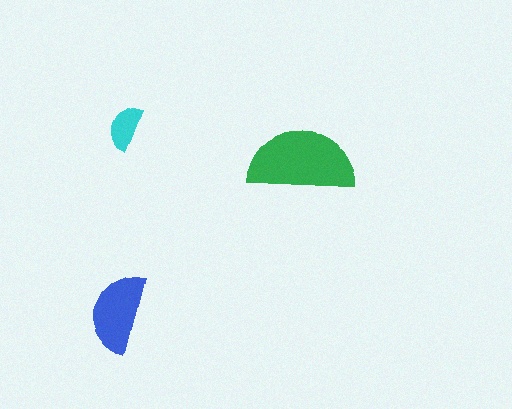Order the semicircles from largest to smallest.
the green one, the blue one, the cyan one.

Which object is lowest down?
The blue semicircle is bottommost.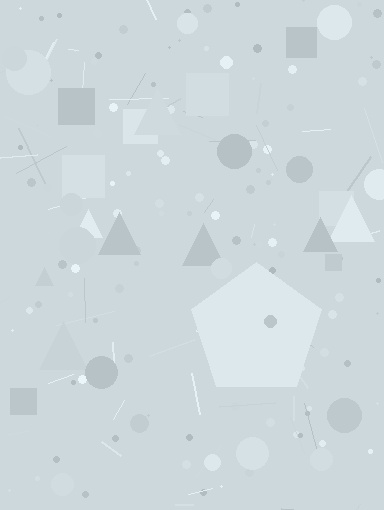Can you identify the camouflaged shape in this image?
The camouflaged shape is a pentagon.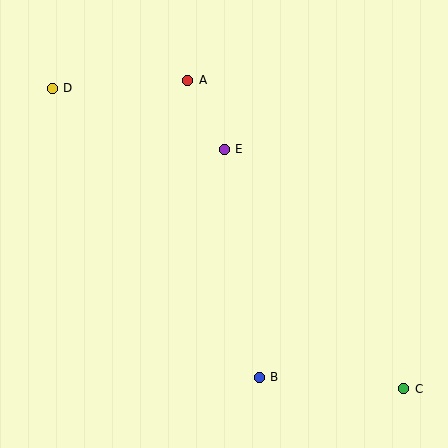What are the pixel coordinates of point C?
Point C is at (404, 389).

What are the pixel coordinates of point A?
Point A is at (188, 80).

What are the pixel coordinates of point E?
Point E is at (224, 149).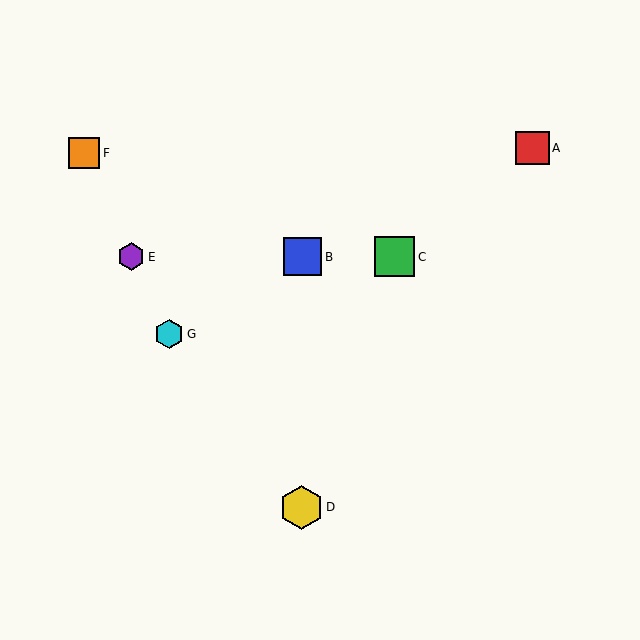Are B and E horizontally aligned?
Yes, both are at y≈257.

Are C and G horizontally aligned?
No, C is at y≈257 and G is at y≈334.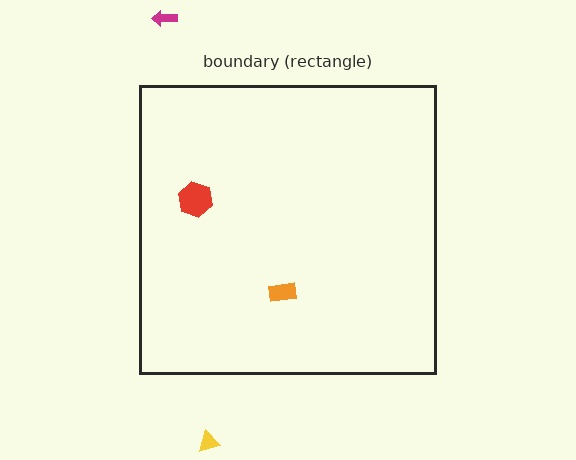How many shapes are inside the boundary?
2 inside, 2 outside.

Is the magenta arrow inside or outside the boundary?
Outside.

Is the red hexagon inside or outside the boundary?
Inside.